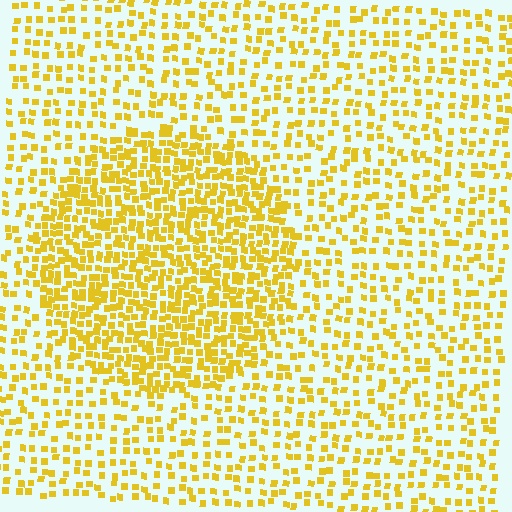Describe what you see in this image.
The image contains small yellow elements arranged at two different densities. A circle-shaped region is visible where the elements are more densely packed than the surrounding area.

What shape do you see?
I see a circle.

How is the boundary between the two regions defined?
The boundary is defined by a change in element density (approximately 2.1x ratio). All elements are the same color, size, and shape.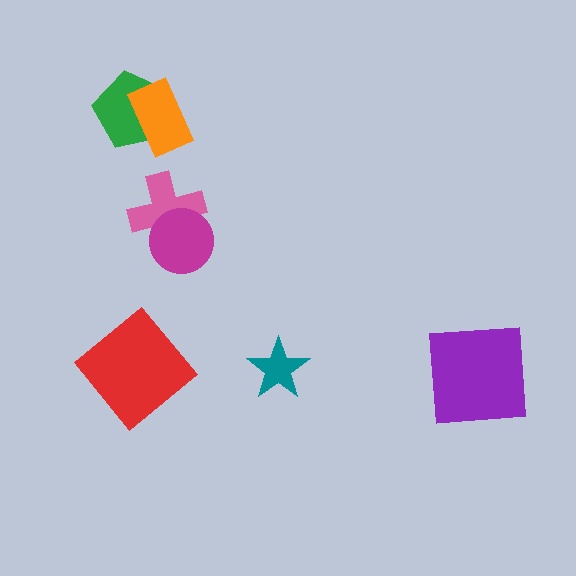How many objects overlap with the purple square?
0 objects overlap with the purple square.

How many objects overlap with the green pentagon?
1 object overlaps with the green pentagon.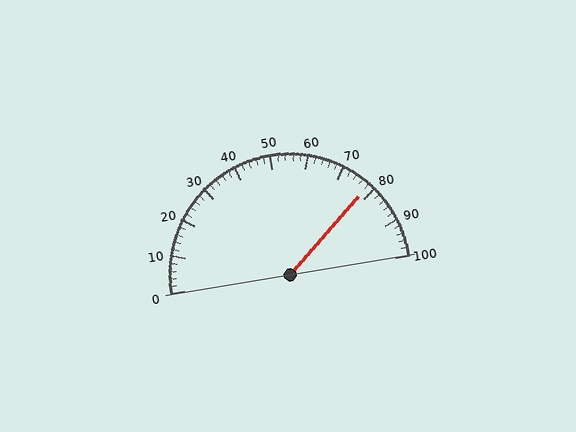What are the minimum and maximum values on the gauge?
The gauge ranges from 0 to 100.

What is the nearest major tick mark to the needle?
The nearest major tick mark is 80.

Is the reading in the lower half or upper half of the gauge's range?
The reading is in the upper half of the range (0 to 100).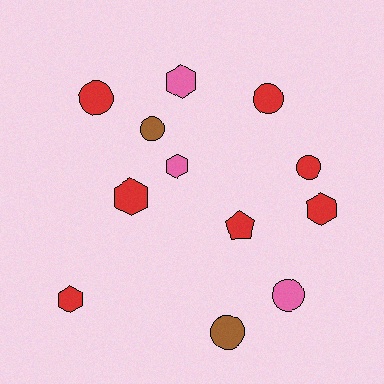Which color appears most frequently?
Red, with 7 objects.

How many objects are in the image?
There are 12 objects.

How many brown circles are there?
There are 2 brown circles.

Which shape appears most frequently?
Circle, with 6 objects.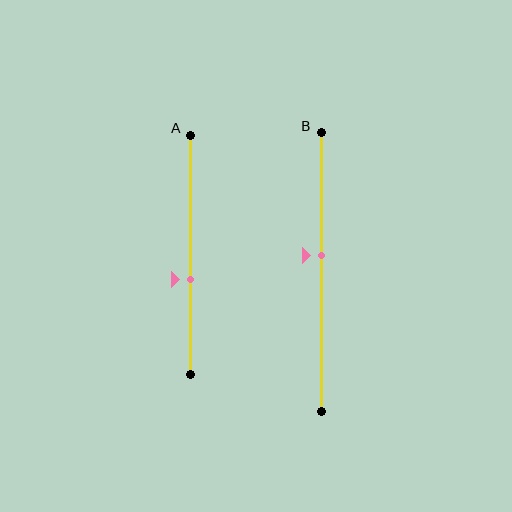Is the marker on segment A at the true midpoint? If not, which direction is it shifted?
No, the marker on segment A is shifted downward by about 10% of the segment length.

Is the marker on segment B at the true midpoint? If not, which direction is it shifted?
No, the marker on segment B is shifted upward by about 6% of the segment length.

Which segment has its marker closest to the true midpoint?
Segment B has its marker closest to the true midpoint.